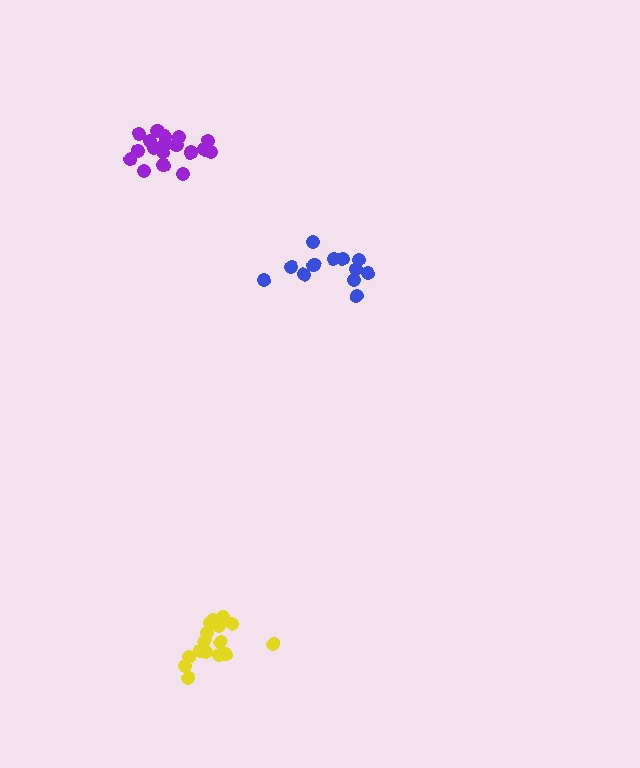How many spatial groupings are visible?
There are 3 spatial groupings.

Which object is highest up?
The purple cluster is topmost.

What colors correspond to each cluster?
The clusters are colored: blue, yellow, purple.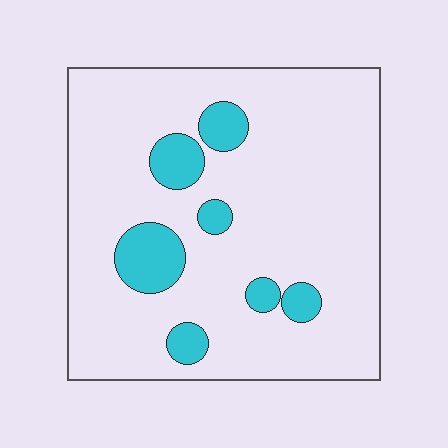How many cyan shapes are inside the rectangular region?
7.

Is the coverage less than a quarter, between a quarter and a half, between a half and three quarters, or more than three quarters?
Less than a quarter.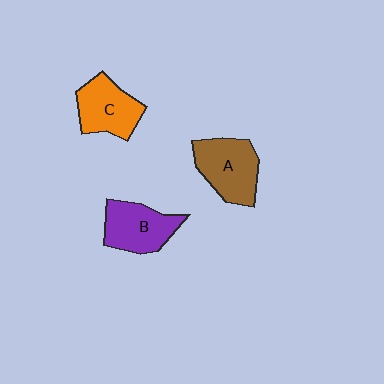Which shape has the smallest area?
Shape C (orange).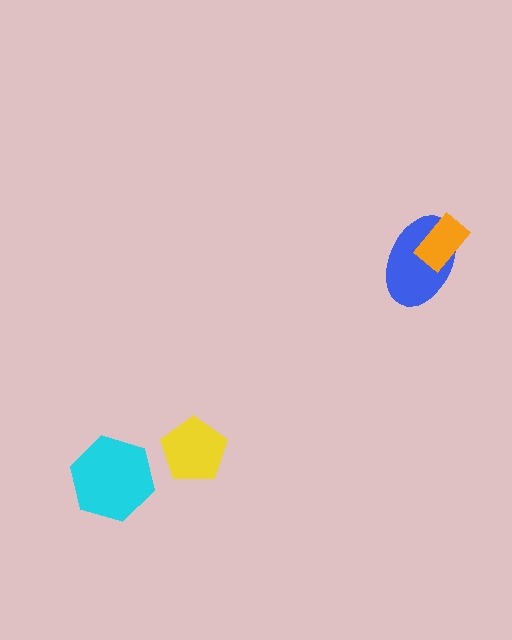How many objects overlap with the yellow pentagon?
0 objects overlap with the yellow pentagon.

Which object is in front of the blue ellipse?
The orange rectangle is in front of the blue ellipse.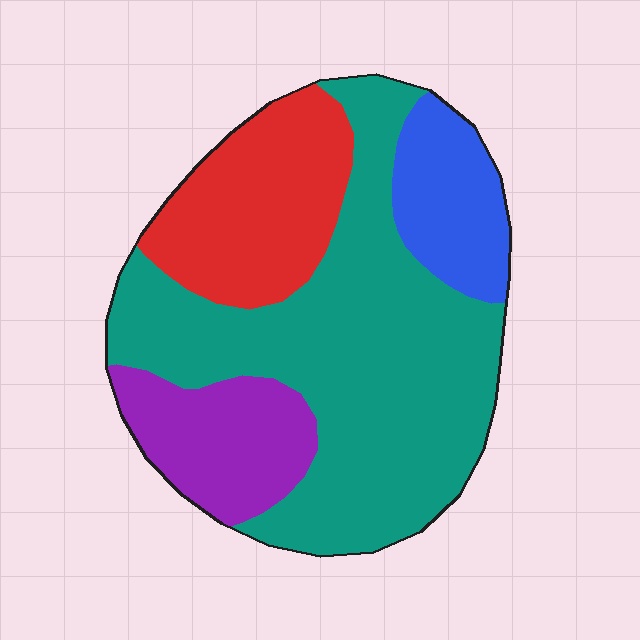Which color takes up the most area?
Teal, at roughly 55%.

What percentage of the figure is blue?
Blue covers 12% of the figure.